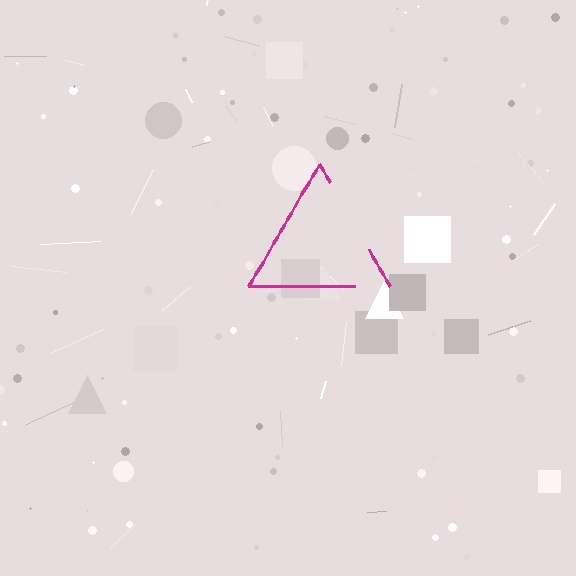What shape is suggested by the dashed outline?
The dashed outline suggests a triangle.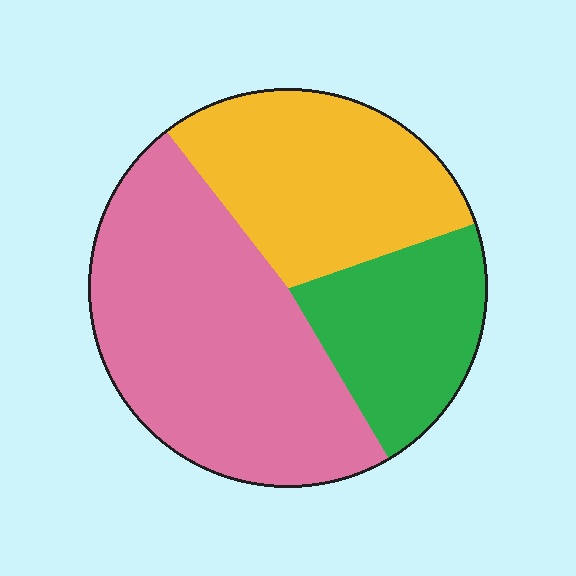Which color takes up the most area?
Pink, at roughly 50%.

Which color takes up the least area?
Green, at roughly 20%.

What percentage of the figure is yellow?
Yellow covers about 30% of the figure.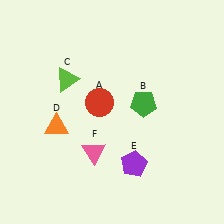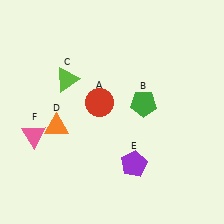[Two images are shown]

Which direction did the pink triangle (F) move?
The pink triangle (F) moved left.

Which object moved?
The pink triangle (F) moved left.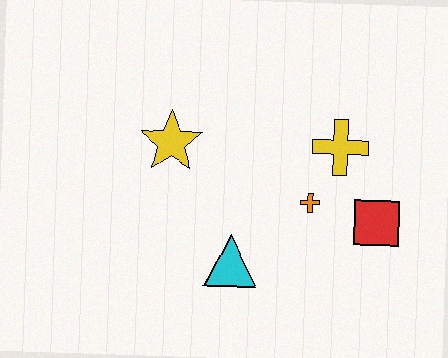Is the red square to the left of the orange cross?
No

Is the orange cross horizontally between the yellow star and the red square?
Yes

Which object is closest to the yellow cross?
The orange cross is closest to the yellow cross.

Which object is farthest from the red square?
The yellow star is farthest from the red square.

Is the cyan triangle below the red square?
Yes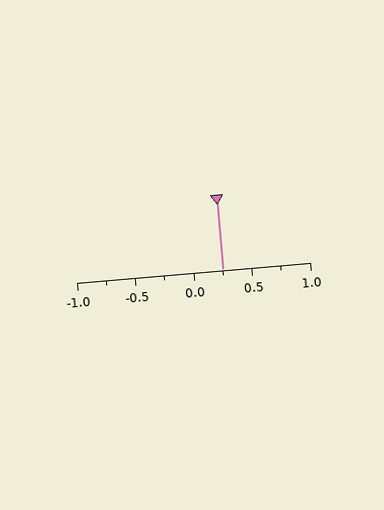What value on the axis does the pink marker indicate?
The marker indicates approximately 0.25.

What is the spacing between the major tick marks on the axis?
The major ticks are spaced 0.5 apart.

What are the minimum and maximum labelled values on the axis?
The axis runs from -1.0 to 1.0.